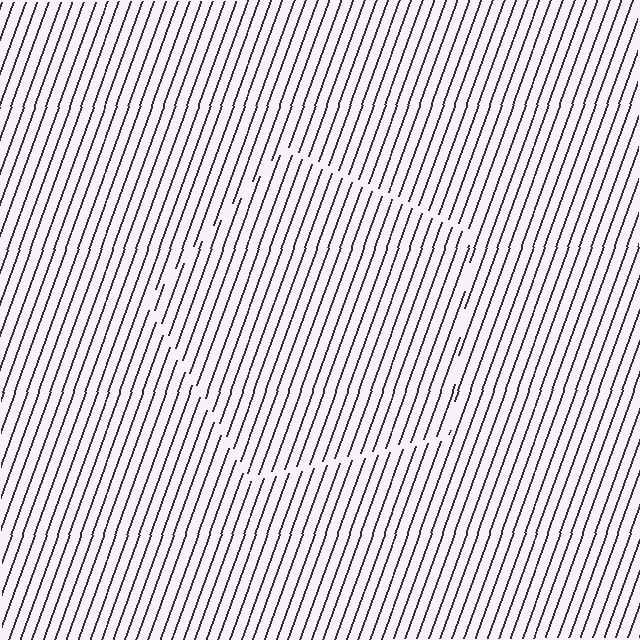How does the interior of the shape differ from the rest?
The interior of the shape contains the same grating, shifted by half a period — the contour is defined by the phase discontinuity where line-ends from the inner and outer gratings abut.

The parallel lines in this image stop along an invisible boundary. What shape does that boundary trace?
An illusory pentagon. The interior of the shape contains the same grating, shifted by half a period — the contour is defined by the phase discontinuity where line-ends from the inner and outer gratings abut.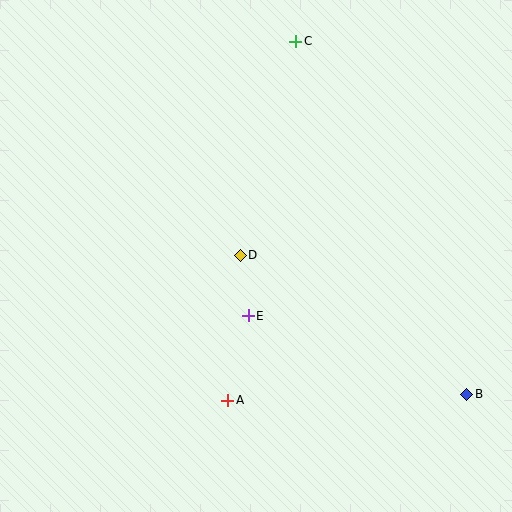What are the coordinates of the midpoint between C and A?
The midpoint between C and A is at (262, 221).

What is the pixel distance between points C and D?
The distance between C and D is 221 pixels.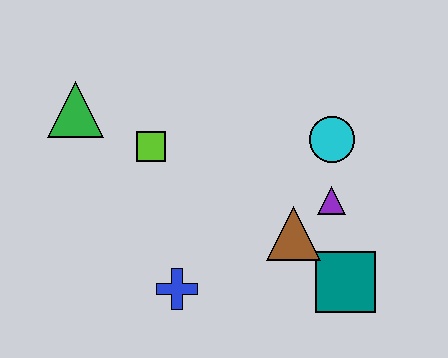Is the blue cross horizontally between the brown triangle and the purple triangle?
No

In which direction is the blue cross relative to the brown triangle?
The blue cross is to the left of the brown triangle.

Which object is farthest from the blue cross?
The cyan circle is farthest from the blue cross.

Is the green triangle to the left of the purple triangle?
Yes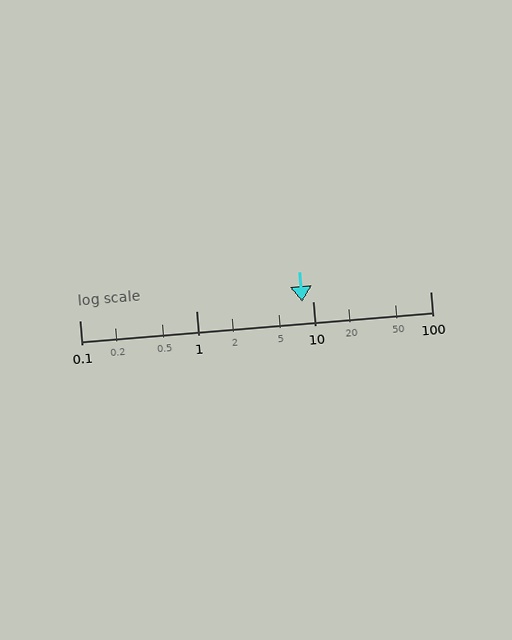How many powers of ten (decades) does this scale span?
The scale spans 3 decades, from 0.1 to 100.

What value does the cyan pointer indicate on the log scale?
The pointer indicates approximately 8.1.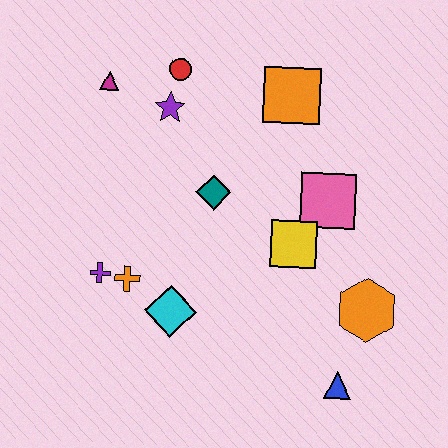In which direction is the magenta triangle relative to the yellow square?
The magenta triangle is to the left of the yellow square.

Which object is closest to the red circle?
The purple star is closest to the red circle.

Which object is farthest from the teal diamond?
The blue triangle is farthest from the teal diamond.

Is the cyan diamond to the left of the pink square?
Yes